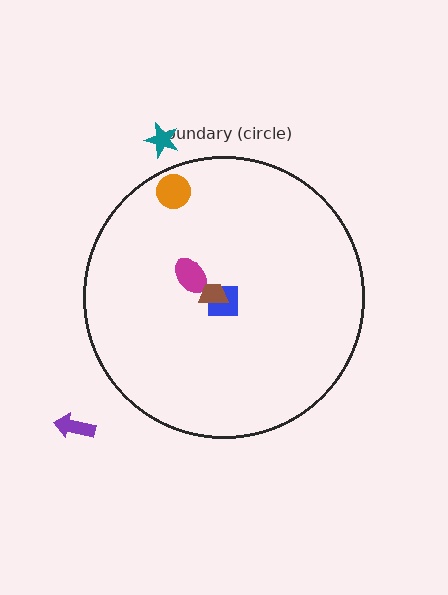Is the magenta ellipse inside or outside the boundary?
Inside.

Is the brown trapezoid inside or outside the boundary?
Inside.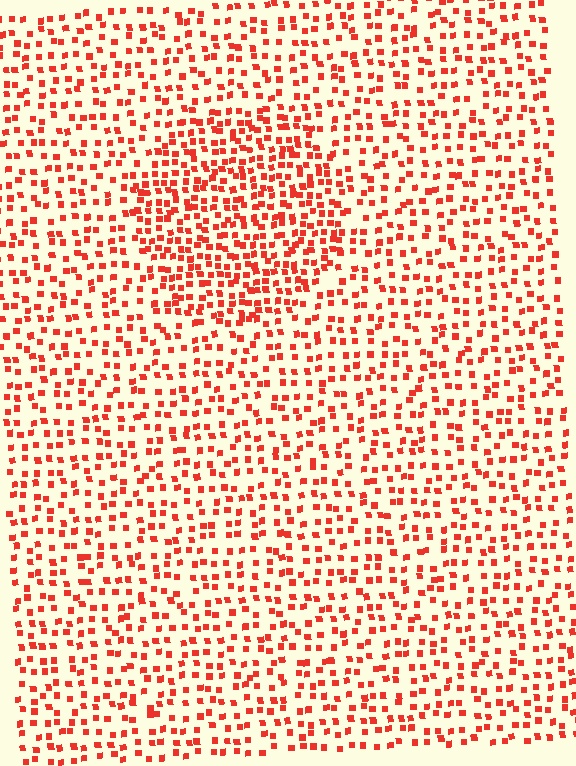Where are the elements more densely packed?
The elements are more densely packed inside the circle boundary.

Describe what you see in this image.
The image contains small red elements arranged at two different densities. A circle-shaped region is visible where the elements are more densely packed than the surrounding area.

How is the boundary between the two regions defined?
The boundary is defined by a change in element density (approximately 1.7x ratio). All elements are the same color, size, and shape.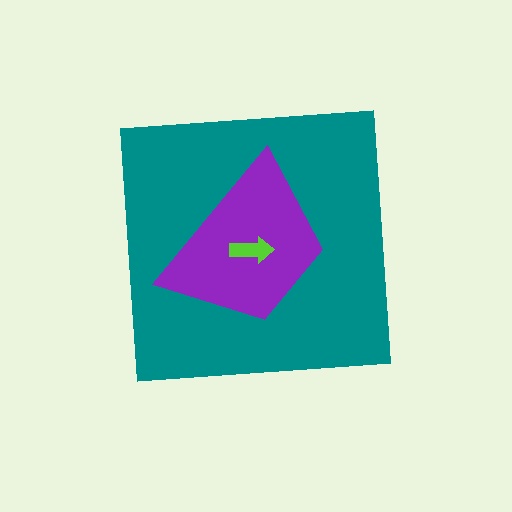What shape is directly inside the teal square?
The purple trapezoid.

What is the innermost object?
The lime arrow.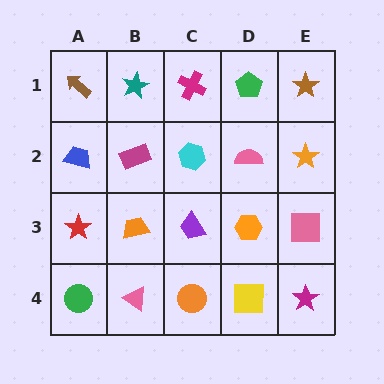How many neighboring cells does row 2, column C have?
4.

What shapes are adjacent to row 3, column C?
A cyan hexagon (row 2, column C), an orange circle (row 4, column C), an orange trapezoid (row 3, column B), an orange hexagon (row 3, column D).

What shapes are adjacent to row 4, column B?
An orange trapezoid (row 3, column B), a green circle (row 4, column A), an orange circle (row 4, column C).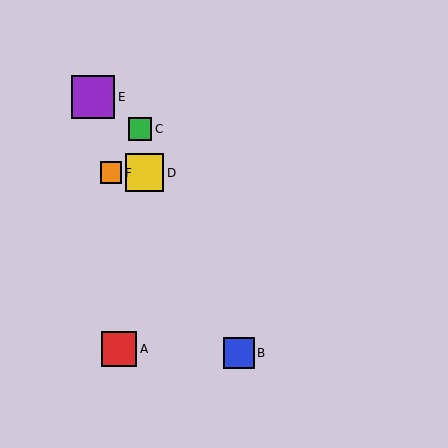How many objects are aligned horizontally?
2 objects (D, F) are aligned horizontally.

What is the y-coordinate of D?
Object D is at y≈173.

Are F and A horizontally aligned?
No, F is at y≈173 and A is at y≈349.